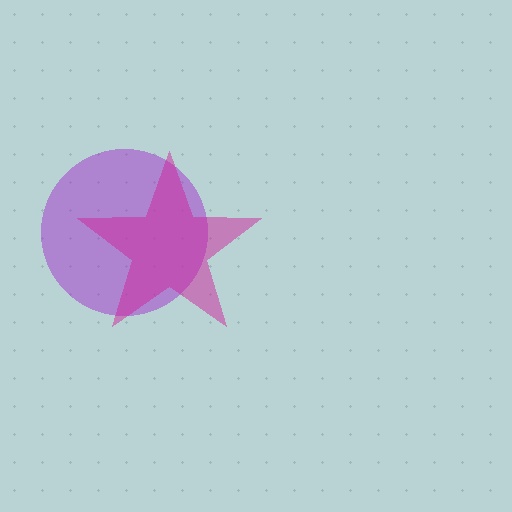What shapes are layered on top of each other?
The layered shapes are: a purple circle, a magenta star.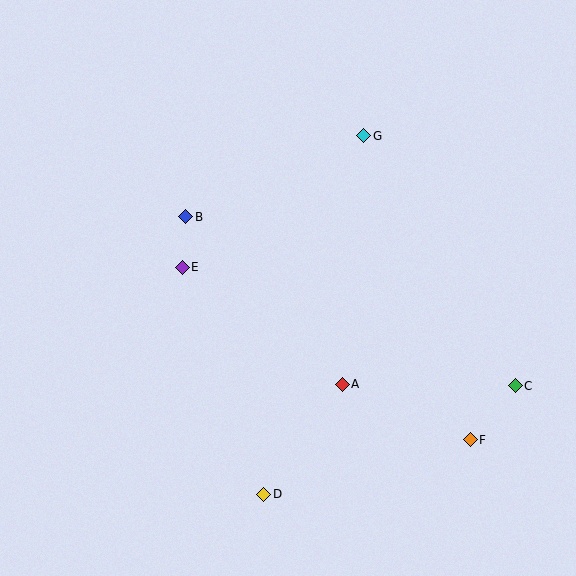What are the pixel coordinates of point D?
Point D is at (264, 494).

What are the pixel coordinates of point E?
Point E is at (182, 267).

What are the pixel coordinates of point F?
Point F is at (470, 440).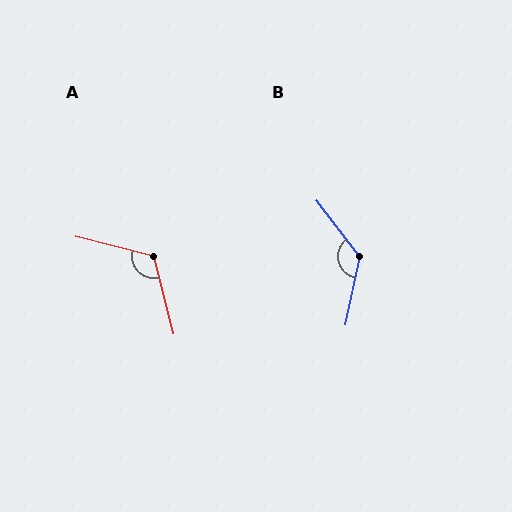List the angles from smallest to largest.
A (118°), B (131°).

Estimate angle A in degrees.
Approximately 118 degrees.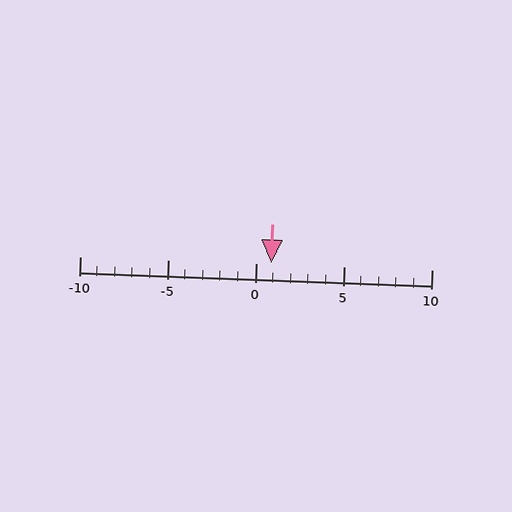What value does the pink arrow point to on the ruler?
The pink arrow points to approximately 1.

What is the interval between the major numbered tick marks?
The major tick marks are spaced 5 units apart.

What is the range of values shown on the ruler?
The ruler shows values from -10 to 10.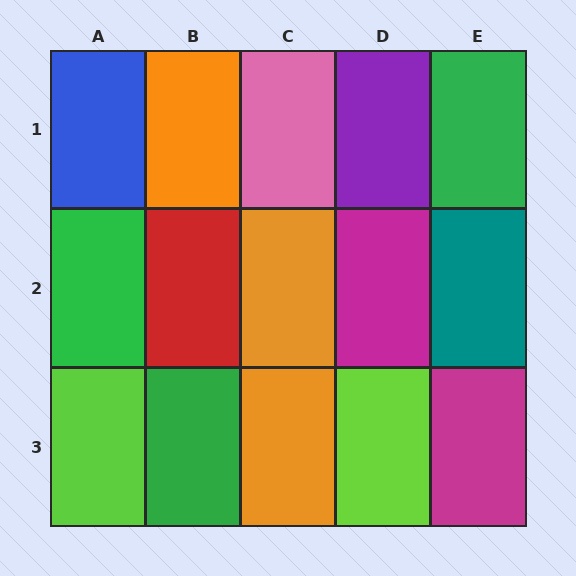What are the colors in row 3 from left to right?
Lime, green, orange, lime, magenta.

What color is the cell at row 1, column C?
Pink.